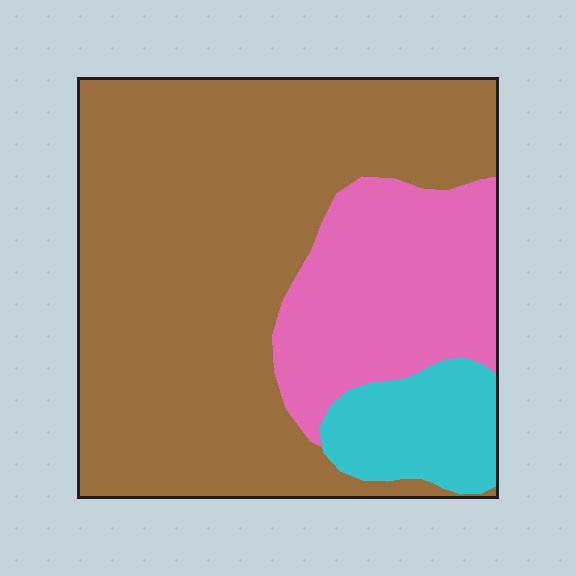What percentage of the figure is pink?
Pink takes up less than a quarter of the figure.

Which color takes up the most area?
Brown, at roughly 65%.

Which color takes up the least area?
Cyan, at roughly 10%.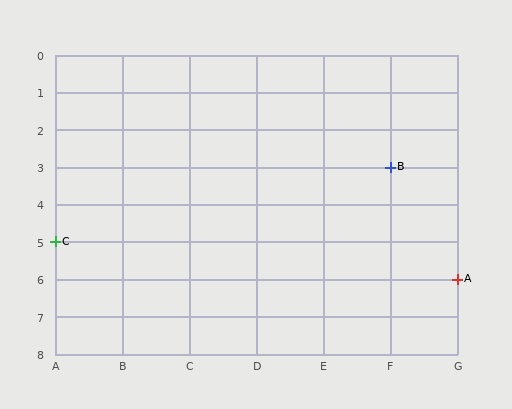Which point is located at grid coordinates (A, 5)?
Point C is at (A, 5).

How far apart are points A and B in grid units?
Points A and B are 1 column and 3 rows apart (about 3.2 grid units diagonally).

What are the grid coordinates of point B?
Point B is at grid coordinates (F, 3).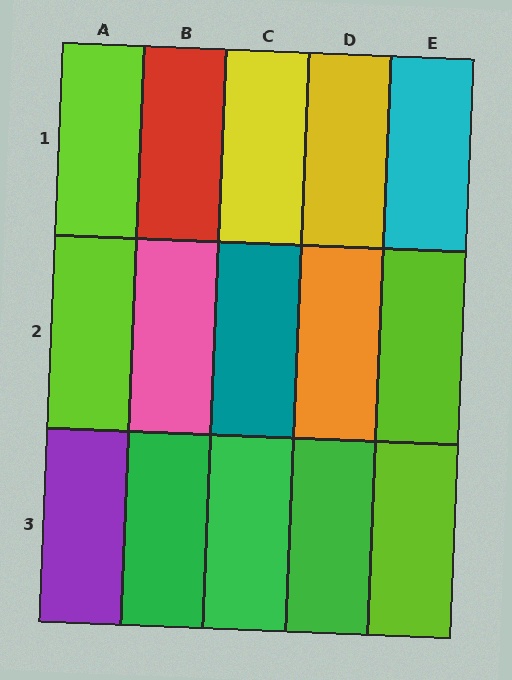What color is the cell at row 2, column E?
Lime.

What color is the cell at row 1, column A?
Lime.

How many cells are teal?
1 cell is teal.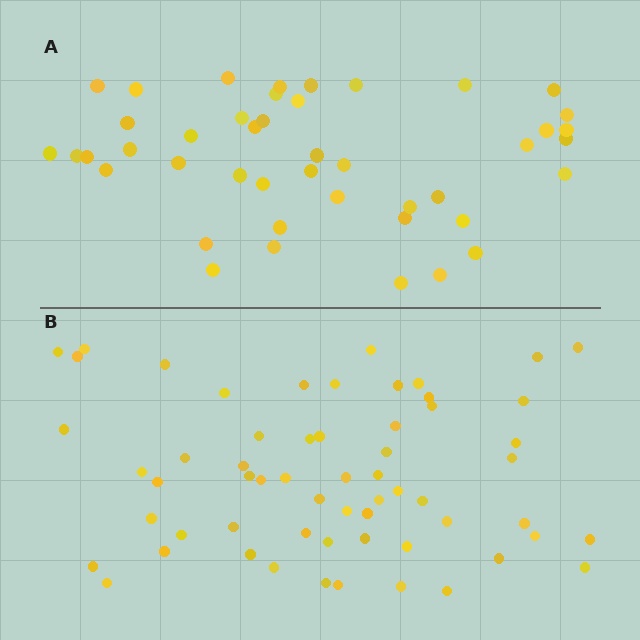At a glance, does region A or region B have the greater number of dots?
Region B (the bottom region) has more dots.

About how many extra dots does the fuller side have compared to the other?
Region B has approximately 15 more dots than region A.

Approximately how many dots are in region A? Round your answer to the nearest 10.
About 40 dots. (The exact count is 44, which rounds to 40.)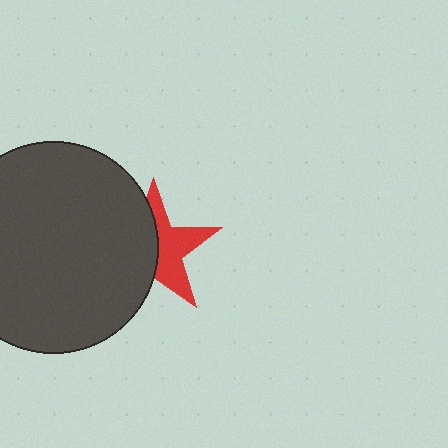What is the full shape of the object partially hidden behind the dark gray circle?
The partially hidden object is a red star.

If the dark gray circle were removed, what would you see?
You would see the complete red star.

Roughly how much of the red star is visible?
About half of it is visible (roughly 49%).